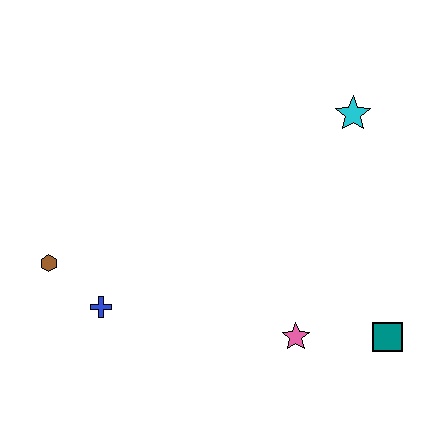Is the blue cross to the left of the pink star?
Yes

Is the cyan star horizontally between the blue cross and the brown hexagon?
No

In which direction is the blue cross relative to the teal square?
The blue cross is to the left of the teal square.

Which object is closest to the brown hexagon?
The blue cross is closest to the brown hexagon.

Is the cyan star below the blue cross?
No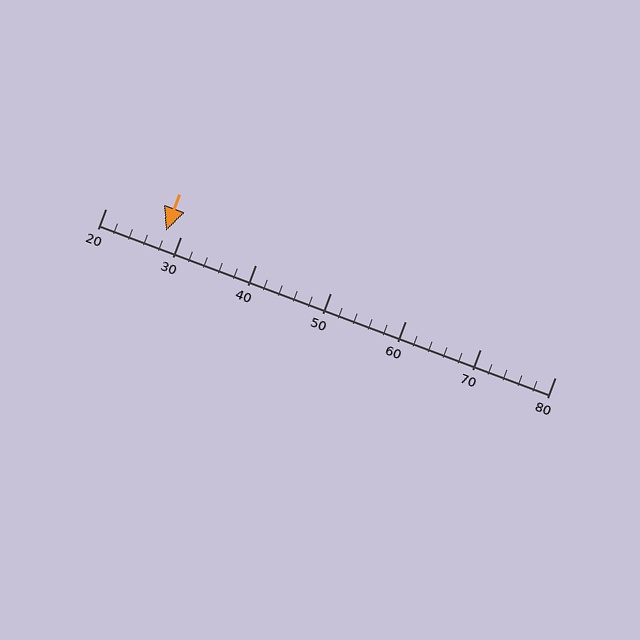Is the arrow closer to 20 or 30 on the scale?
The arrow is closer to 30.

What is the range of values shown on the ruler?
The ruler shows values from 20 to 80.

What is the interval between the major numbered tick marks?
The major tick marks are spaced 10 units apart.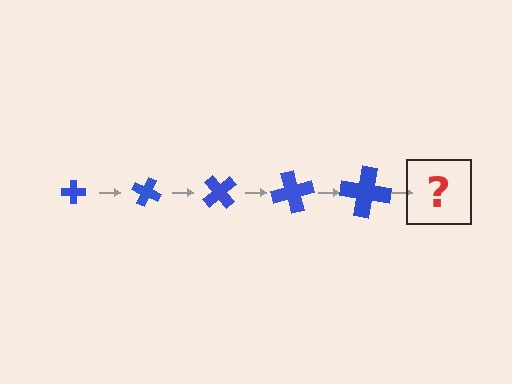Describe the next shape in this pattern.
It should be a cross, larger than the previous one and rotated 125 degrees from the start.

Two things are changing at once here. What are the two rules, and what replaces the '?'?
The two rules are that the cross grows larger each step and it rotates 25 degrees each step. The '?' should be a cross, larger than the previous one and rotated 125 degrees from the start.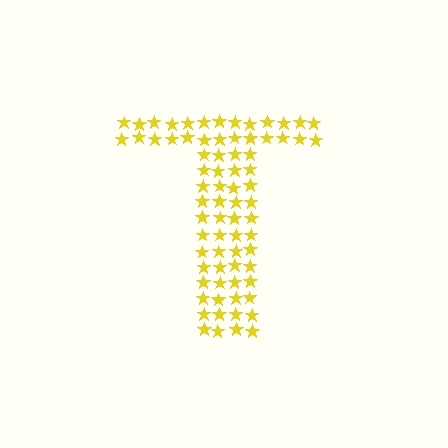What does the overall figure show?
The overall figure shows the letter T.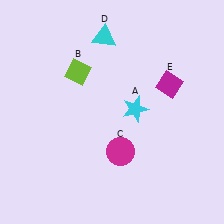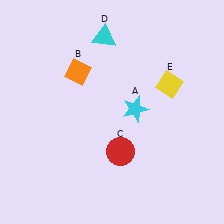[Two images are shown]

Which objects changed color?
B changed from lime to orange. C changed from magenta to red. E changed from magenta to yellow.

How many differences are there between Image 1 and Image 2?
There are 3 differences between the two images.